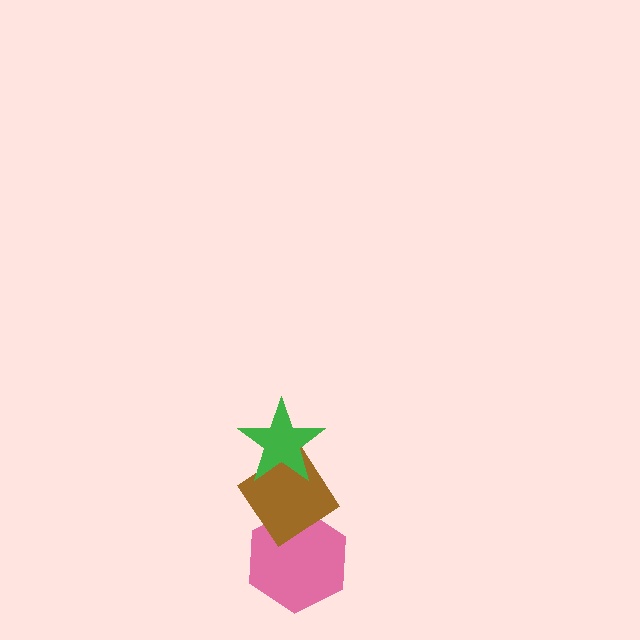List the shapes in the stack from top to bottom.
From top to bottom: the green star, the brown diamond, the pink hexagon.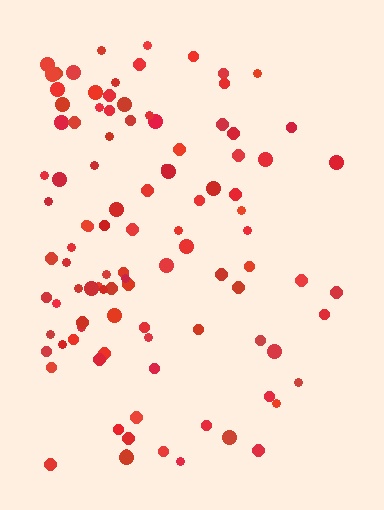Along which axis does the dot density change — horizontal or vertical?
Horizontal.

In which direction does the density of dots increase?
From right to left, with the left side densest.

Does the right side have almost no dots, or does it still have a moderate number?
Still a moderate number, just noticeably fewer than the left.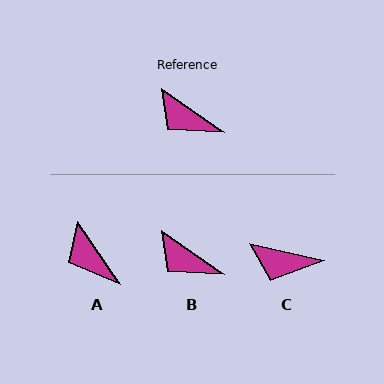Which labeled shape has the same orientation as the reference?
B.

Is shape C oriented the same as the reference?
No, it is off by about 23 degrees.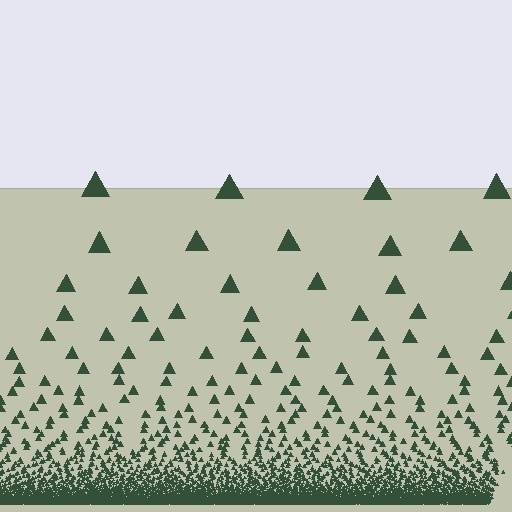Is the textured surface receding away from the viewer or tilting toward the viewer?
The surface appears to tilt toward the viewer. Texture elements get larger and sparser toward the top.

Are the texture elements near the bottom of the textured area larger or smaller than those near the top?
Smaller. The gradient is inverted — elements near the bottom are smaller and denser.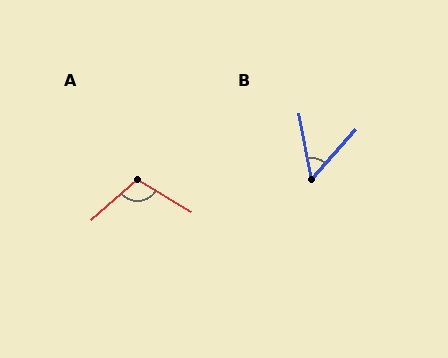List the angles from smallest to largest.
B (52°), A (107°).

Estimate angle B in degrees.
Approximately 52 degrees.